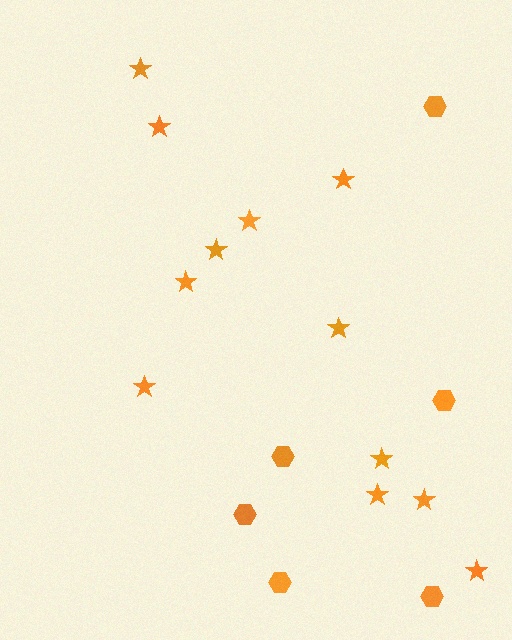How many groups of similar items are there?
There are 2 groups: one group of stars (12) and one group of hexagons (6).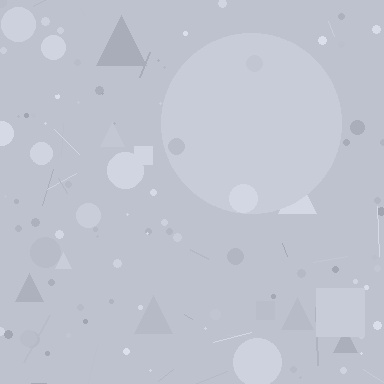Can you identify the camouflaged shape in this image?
The camouflaged shape is a circle.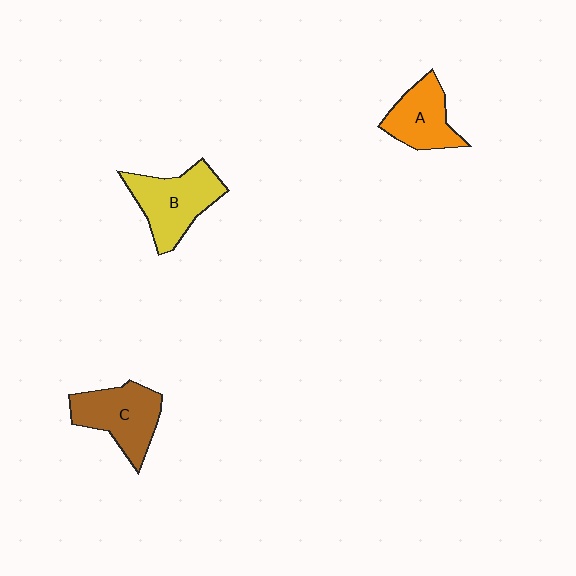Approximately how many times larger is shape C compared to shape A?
Approximately 1.2 times.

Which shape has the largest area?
Shape B (yellow).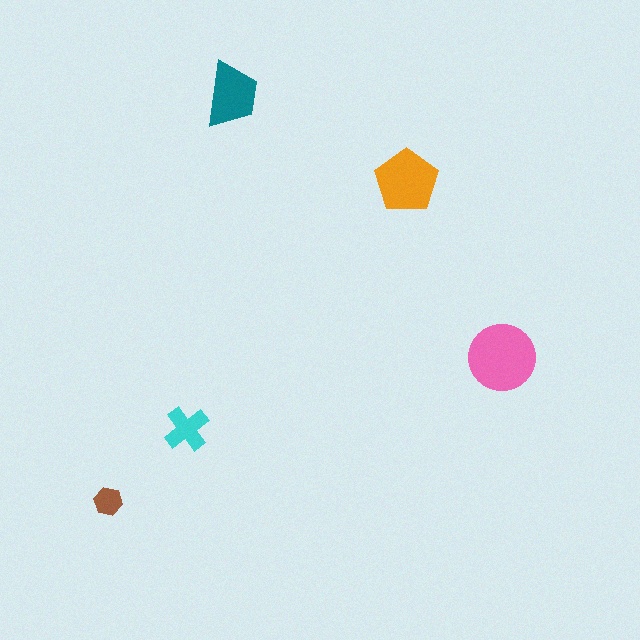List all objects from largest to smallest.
The pink circle, the orange pentagon, the teal trapezoid, the cyan cross, the brown hexagon.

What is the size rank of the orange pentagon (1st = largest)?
2nd.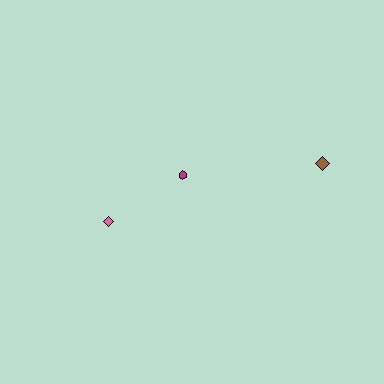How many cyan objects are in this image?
There are no cyan objects.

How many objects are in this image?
There are 3 objects.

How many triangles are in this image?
There are no triangles.